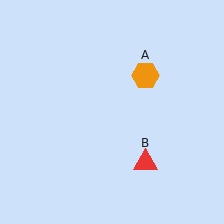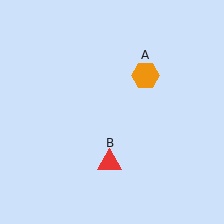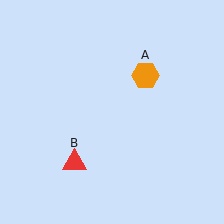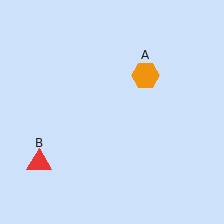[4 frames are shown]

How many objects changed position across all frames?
1 object changed position: red triangle (object B).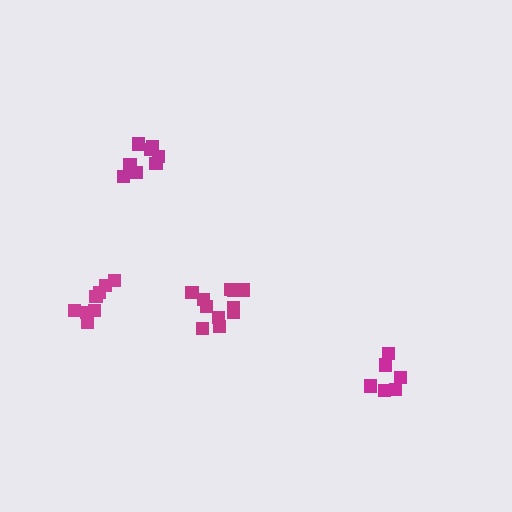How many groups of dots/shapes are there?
There are 4 groups.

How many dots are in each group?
Group 1: 8 dots, Group 2: 11 dots, Group 3: 8 dots, Group 4: 6 dots (33 total).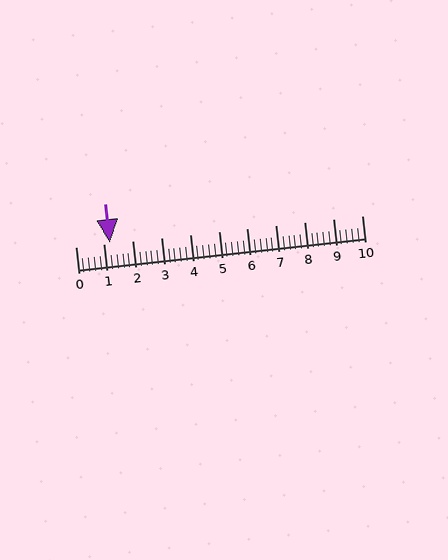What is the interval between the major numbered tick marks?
The major tick marks are spaced 1 units apart.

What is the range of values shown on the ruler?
The ruler shows values from 0 to 10.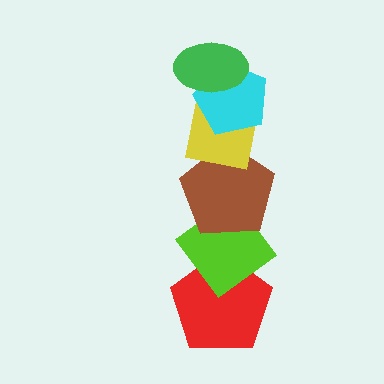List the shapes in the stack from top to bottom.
From top to bottom: the green ellipse, the cyan pentagon, the yellow square, the brown pentagon, the lime diamond, the red pentagon.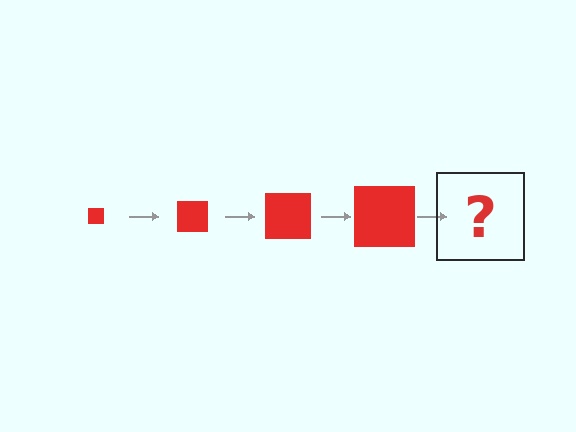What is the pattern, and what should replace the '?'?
The pattern is that the square gets progressively larger each step. The '?' should be a red square, larger than the previous one.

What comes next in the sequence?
The next element should be a red square, larger than the previous one.